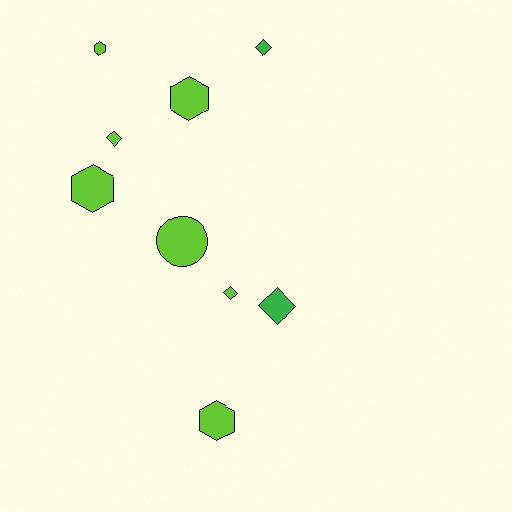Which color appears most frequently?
Lime, with 7 objects.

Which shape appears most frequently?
Hexagon, with 4 objects.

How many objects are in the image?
There are 9 objects.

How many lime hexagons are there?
There are 4 lime hexagons.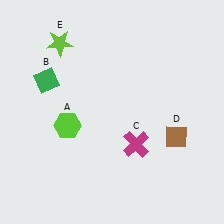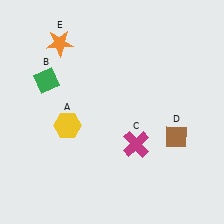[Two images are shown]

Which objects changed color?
A changed from lime to yellow. E changed from lime to orange.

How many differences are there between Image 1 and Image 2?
There are 2 differences between the two images.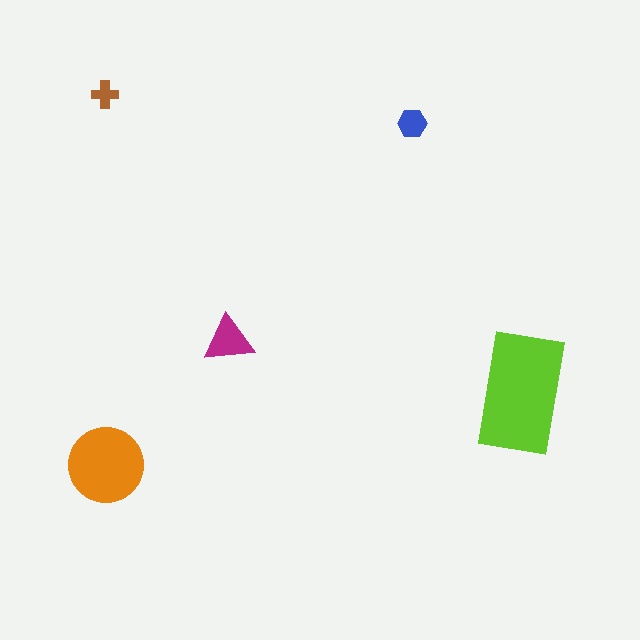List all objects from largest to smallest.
The lime rectangle, the orange circle, the magenta triangle, the blue hexagon, the brown cross.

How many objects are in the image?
There are 5 objects in the image.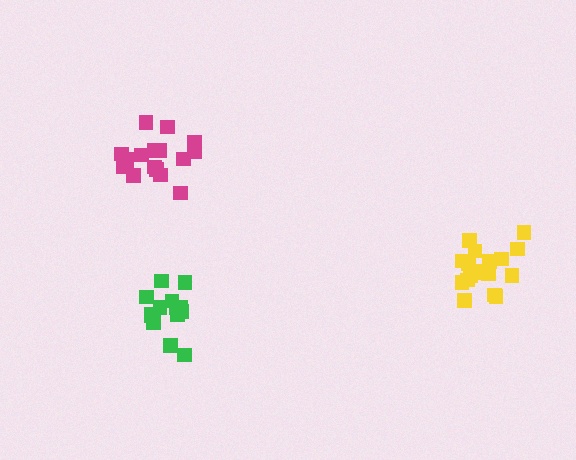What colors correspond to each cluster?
The clusters are colored: green, yellow, magenta.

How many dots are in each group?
Group 1: 14 dots, Group 2: 18 dots, Group 3: 17 dots (49 total).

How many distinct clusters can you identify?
There are 3 distinct clusters.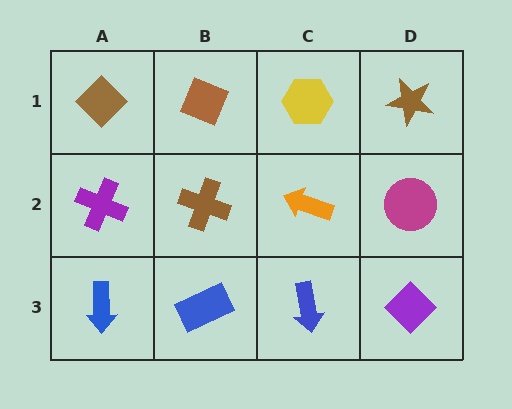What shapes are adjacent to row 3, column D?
A magenta circle (row 2, column D), a blue arrow (row 3, column C).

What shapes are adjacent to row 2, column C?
A yellow hexagon (row 1, column C), a blue arrow (row 3, column C), a brown cross (row 2, column B), a magenta circle (row 2, column D).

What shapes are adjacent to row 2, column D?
A brown star (row 1, column D), a purple diamond (row 3, column D), an orange arrow (row 2, column C).